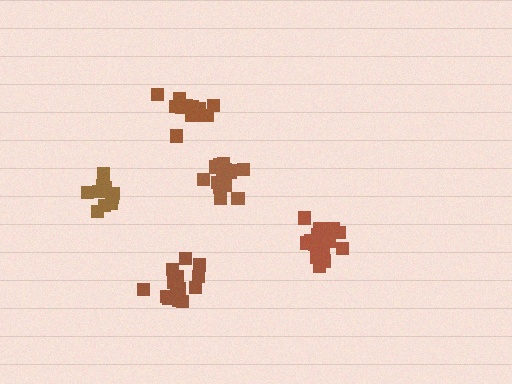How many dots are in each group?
Group 1: 15 dots, Group 2: 13 dots, Group 3: 16 dots, Group 4: 16 dots, Group 5: 12 dots (72 total).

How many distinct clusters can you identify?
There are 5 distinct clusters.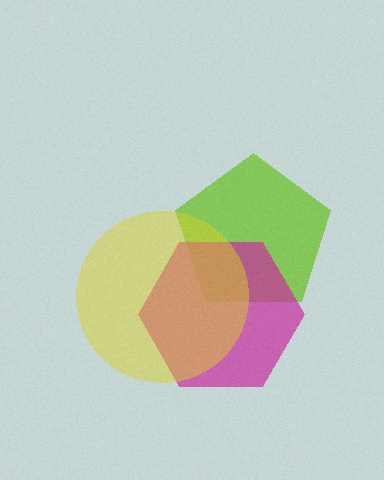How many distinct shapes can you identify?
There are 3 distinct shapes: a lime pentagon, a magenta hexagon, a yellow circle.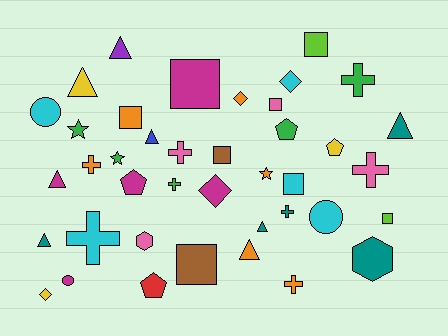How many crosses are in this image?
There are 8 crosses.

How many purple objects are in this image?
There is 1 purple object.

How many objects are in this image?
There are 40 objects.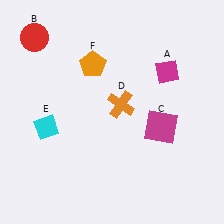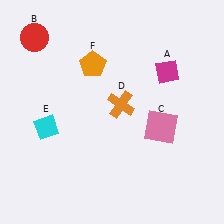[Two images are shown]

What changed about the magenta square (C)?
In Image 1, C is magenta. In Image 2, it changed to pink.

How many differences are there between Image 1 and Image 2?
There is 1 difference between the two images.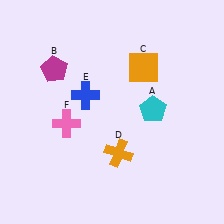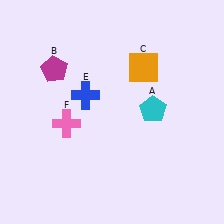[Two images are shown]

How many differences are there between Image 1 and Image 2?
There is 1 difference between the two images.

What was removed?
The orange cross (D) was removed in Image 2.